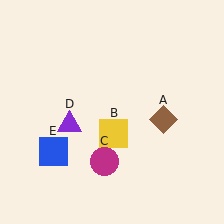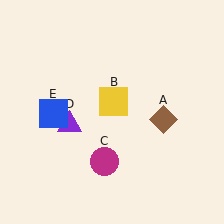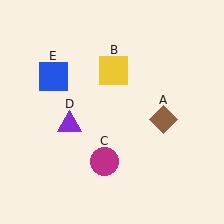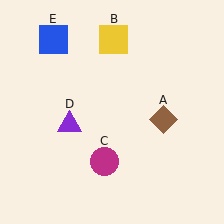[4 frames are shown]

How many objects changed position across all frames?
2 objects changed position: yellow square (object B), blue square (object E).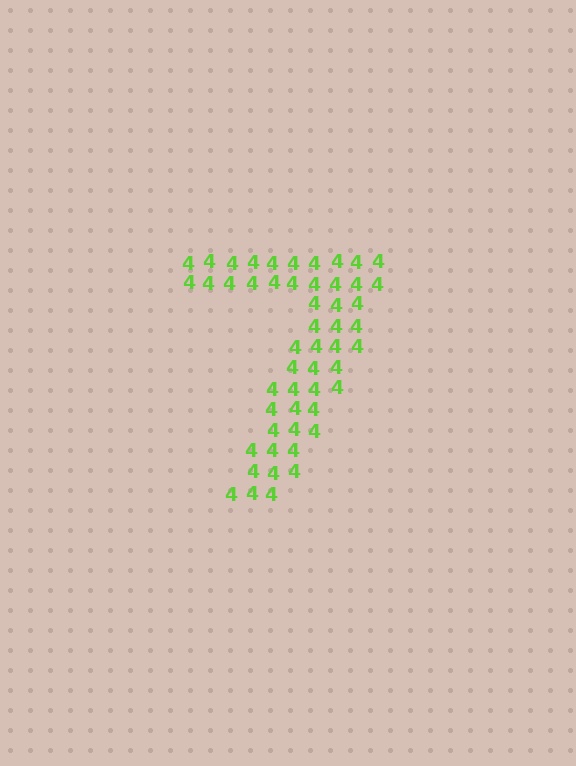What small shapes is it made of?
It is made of small digit 4's.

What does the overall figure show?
The overall figure shows the digit 7.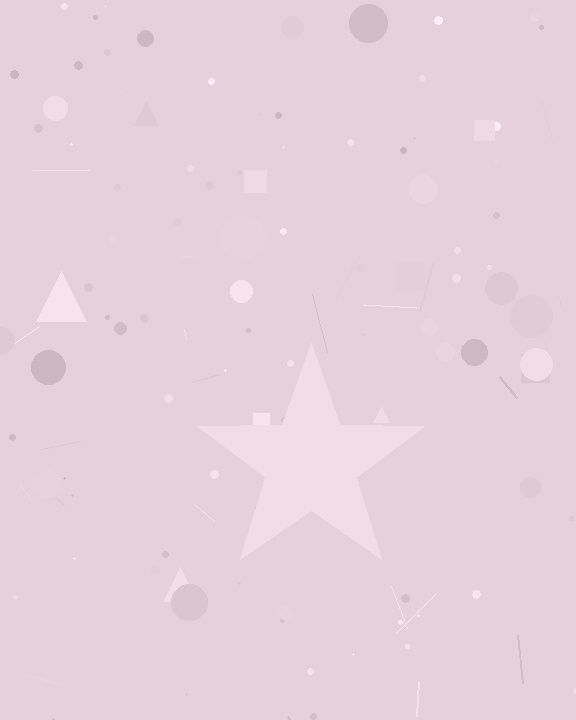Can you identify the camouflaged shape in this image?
The camouflaged shape is a star.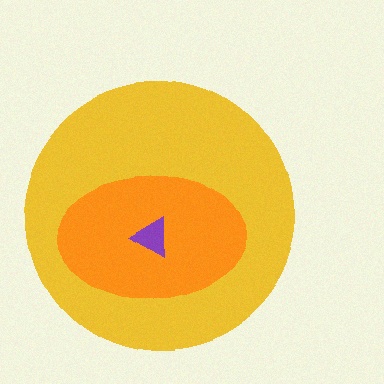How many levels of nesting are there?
3.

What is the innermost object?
The purple triangle.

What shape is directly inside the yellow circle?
The orange ellipse.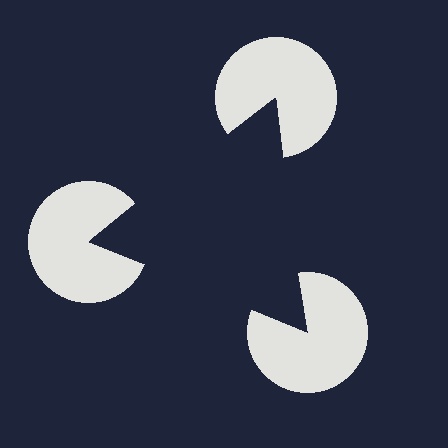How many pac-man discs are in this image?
There are 3 — one at each vertex of the illusory triangle.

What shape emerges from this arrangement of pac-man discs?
An illusory triangle — its edges are inferred from the aligned wedge cuts in the pac-man discs, not physically drawn.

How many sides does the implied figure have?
3 sides.